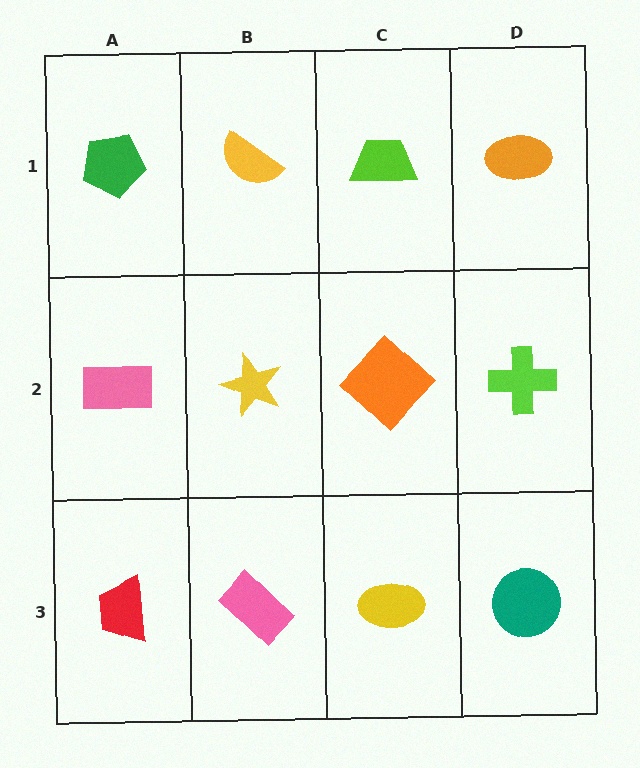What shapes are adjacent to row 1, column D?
A lime cross (row 2, column D), a lime trapezoid (row 1, column C).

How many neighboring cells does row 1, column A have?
2.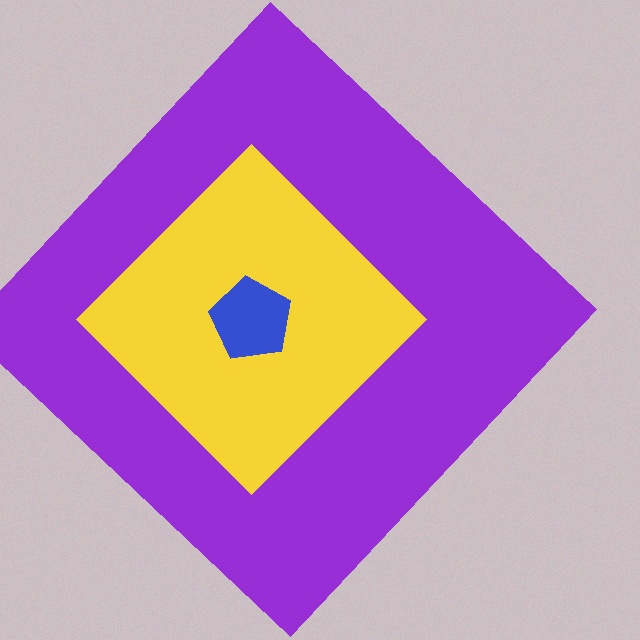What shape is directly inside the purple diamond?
The yellow diamond.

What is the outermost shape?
The purple diamond.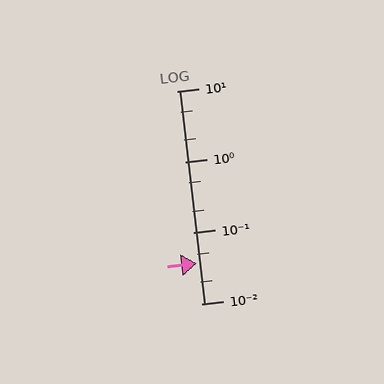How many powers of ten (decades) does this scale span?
The scale spans 3 decades, from 0.01 to 10.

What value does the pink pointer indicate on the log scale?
The pointer indicates approximately 0.037.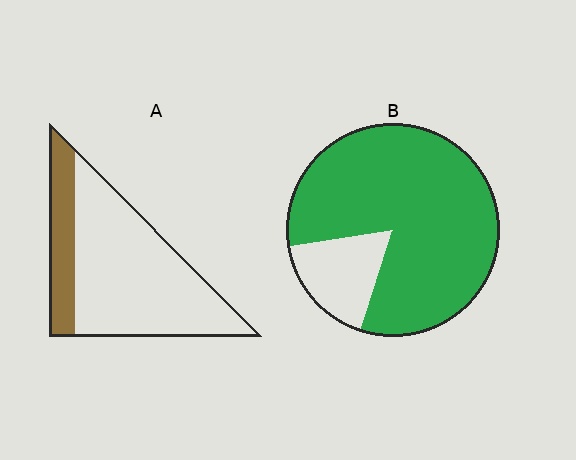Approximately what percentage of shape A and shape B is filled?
A is approximately 25% and B is approximately 85%.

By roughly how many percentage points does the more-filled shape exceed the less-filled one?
By roughly 60 percentage points (B over A).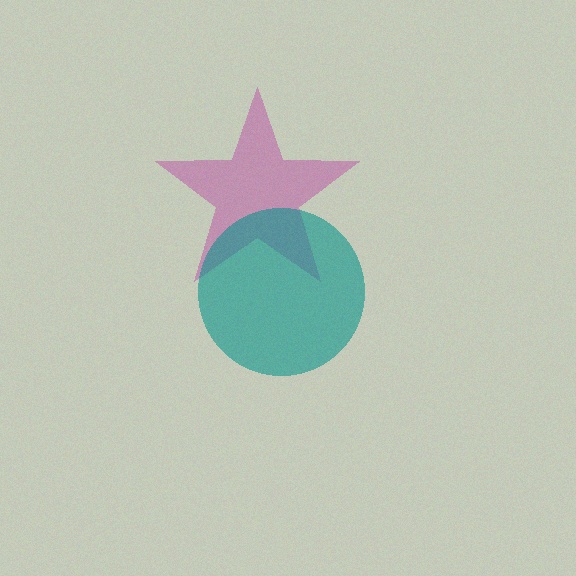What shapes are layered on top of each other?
The layered shapes are: a magenta star, a teal circle.